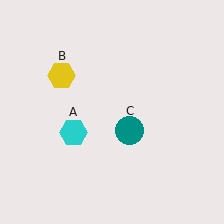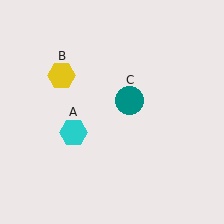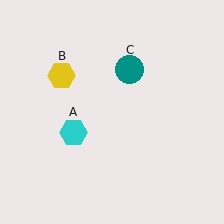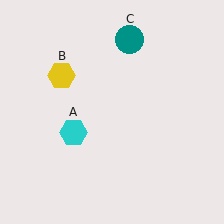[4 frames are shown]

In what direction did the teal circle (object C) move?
The teal circle (object C) moved up.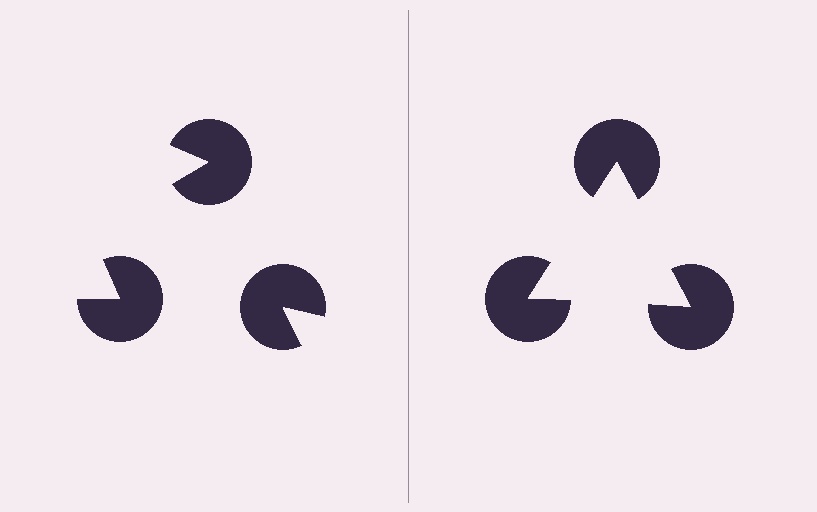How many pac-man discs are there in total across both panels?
6 — 3 on each side.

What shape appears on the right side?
An illusory triangle.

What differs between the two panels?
The pac-man discs are positioned identically on both sides; only the wedge orientations differ. On the right they align to a triangle; on the left they are misaligned.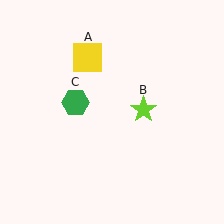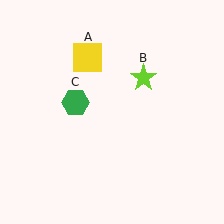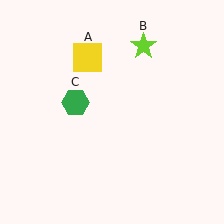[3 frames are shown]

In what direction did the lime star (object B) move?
The lime star (object B) moved up.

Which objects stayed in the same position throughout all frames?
Yellow square (object A) and green hexagon (object C) remained stationary.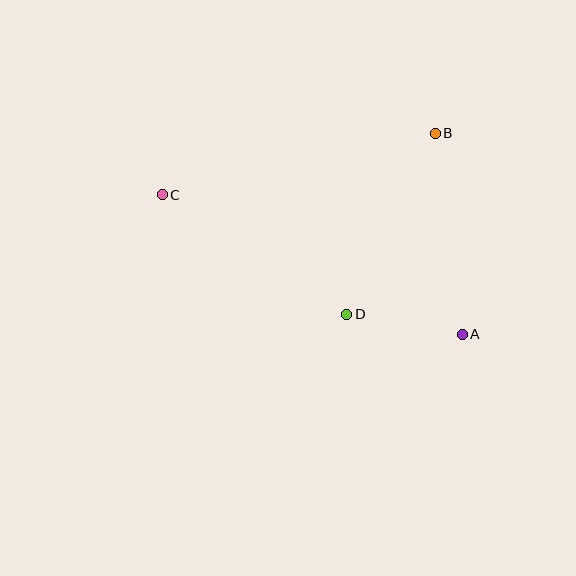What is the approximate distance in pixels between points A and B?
The distance between A and B is approximately 202 pixels.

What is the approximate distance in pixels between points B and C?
The distance between B and C is approximately 280 pixels.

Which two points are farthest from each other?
Points A and C are farthest from each other.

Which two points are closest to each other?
Points A and D are closest to each other.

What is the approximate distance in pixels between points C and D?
The distance between C and D is approximately 220 pixels.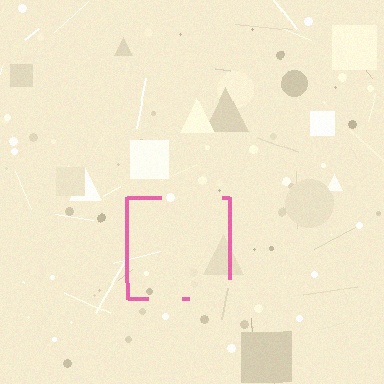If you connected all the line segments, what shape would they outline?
They would outline a square.